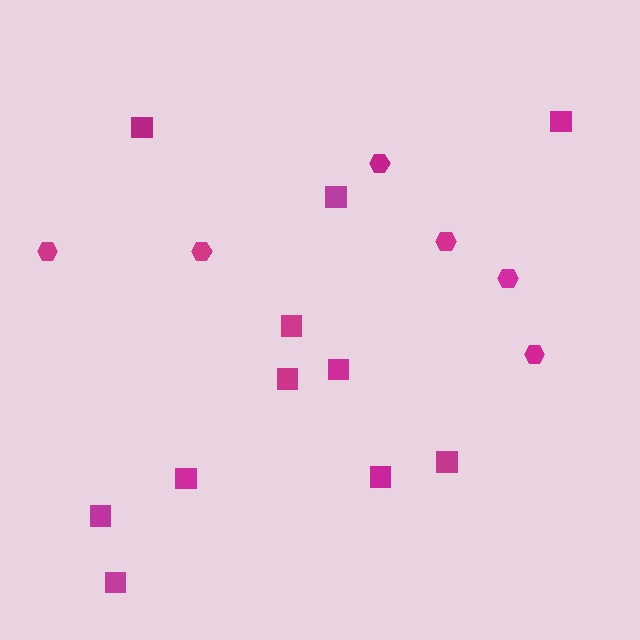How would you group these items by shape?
There are 2 groups: one group of hexagons (6) and one group of squares (11).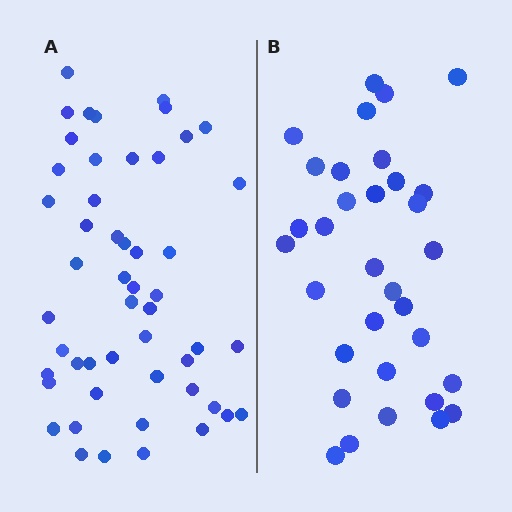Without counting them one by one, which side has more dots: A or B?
Region A (the left region) has more dots.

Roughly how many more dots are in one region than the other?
Region A has approximately 20 more dots than region B.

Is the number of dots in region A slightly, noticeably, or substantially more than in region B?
Region A has substantially more. The ratio is roughly 1.5 to 1.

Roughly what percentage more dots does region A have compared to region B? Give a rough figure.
About 55% more.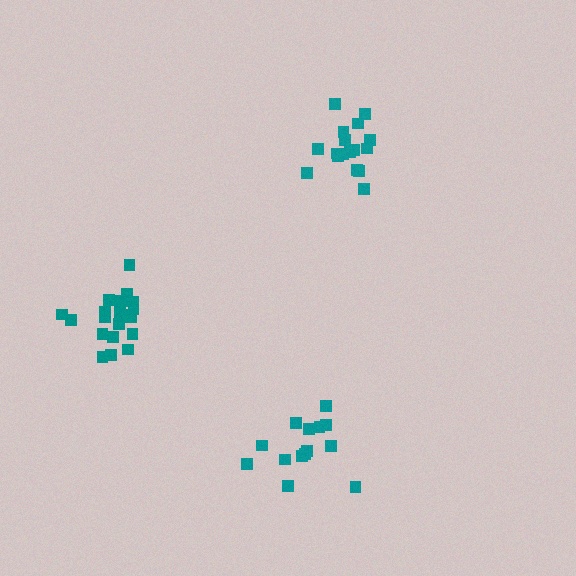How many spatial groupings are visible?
There are 3 spatial groupings.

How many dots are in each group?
Group 1: 14 dots, Group 2: 20 dots, Group 3: 19 dots (53 total).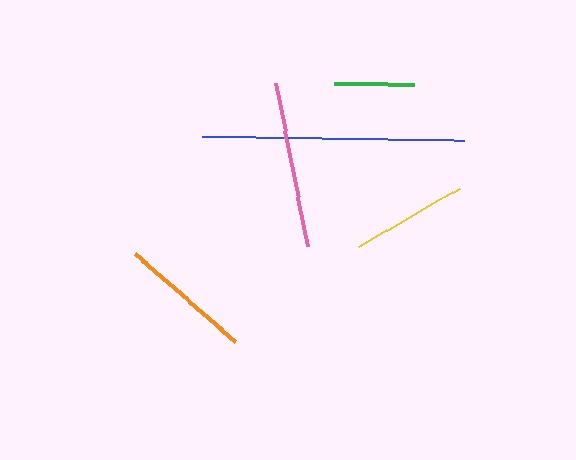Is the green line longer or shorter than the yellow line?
The yellow line is longer than the green line.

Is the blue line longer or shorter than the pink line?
The blue line is longer than the pink line.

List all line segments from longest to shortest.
From longest to shortest: blue, pink, orange, yellow, green.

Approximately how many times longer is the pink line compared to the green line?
The pink line is approximately 2.1 times the length of the green line.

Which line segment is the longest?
The blue line is the longest at approximately 262 pixels.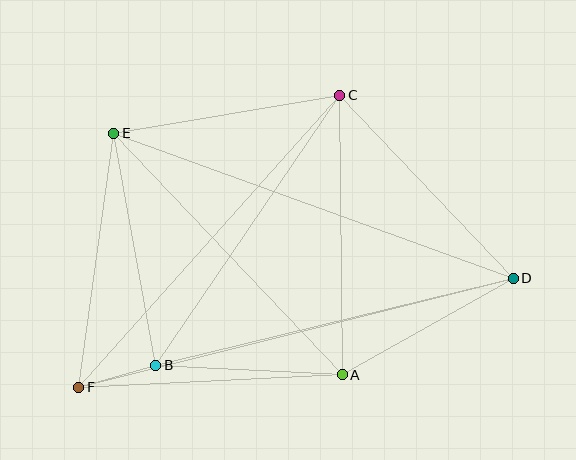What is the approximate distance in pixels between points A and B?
The distance between A and B is approximately 187 pixels.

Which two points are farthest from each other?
Points D and F are farthest from each other.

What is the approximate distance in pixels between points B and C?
The distance between B and C is approximately 327 pixels.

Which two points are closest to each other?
Points B and F are closest to each other.